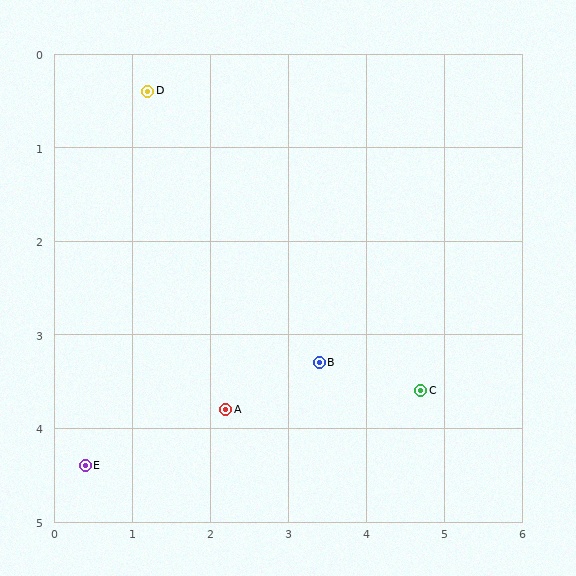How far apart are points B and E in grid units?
Points B and E are about 3.2 grid units apart.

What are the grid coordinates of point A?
Point A is at approximately (2.2, 3.8).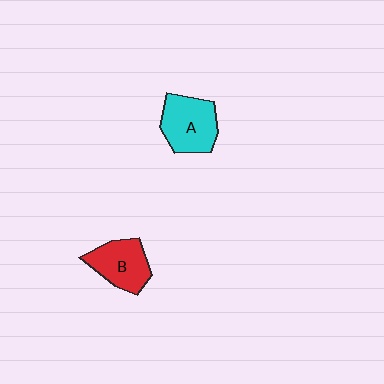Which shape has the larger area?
Shape A (cyan).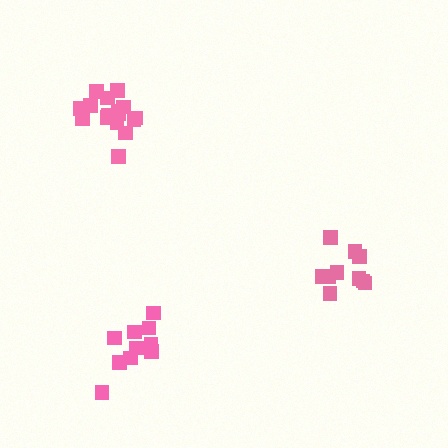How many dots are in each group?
Group 1: 10 dots, Group 2: 10 dots, Group 3: 16 dots (36 total).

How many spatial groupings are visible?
There are 3 spatial groupings.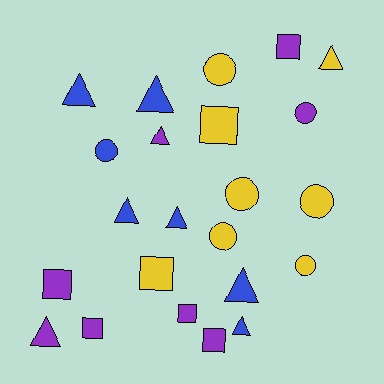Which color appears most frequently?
Purple, with 8 objects.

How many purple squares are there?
There are 5 purple squares.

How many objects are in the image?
There are 23 objects.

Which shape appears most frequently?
Triangle, with 9 objects.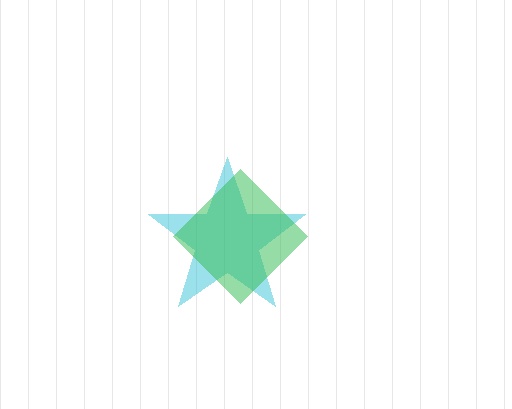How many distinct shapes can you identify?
There are 2 distinct shapes: a cyan star, a green diamond.